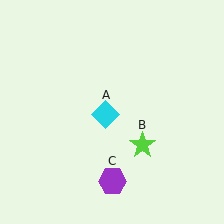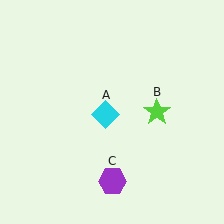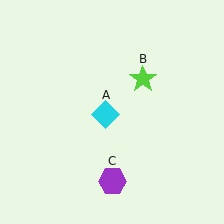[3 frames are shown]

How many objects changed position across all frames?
1 object changed position: lime star (object B).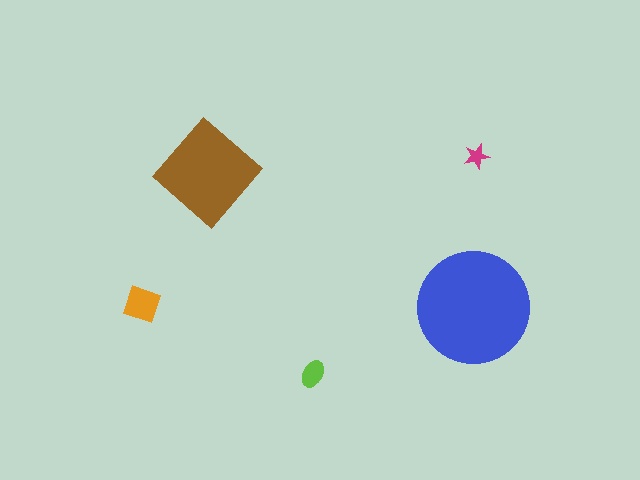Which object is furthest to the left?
The orange diamond is leftmost.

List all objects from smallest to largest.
The magenta star, the lime ellipse, the orange diamond, the brown diamond, the blue circle.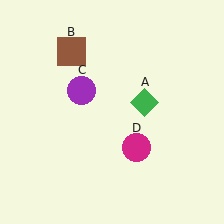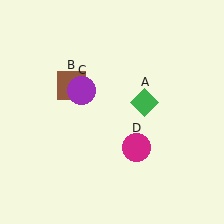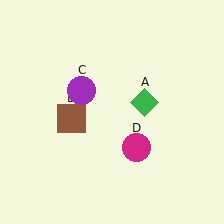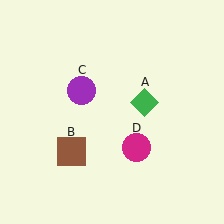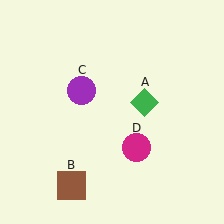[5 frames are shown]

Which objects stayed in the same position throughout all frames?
Green diamond (object A) and purple circle (object C) and magenta circle (object D) remained stationary.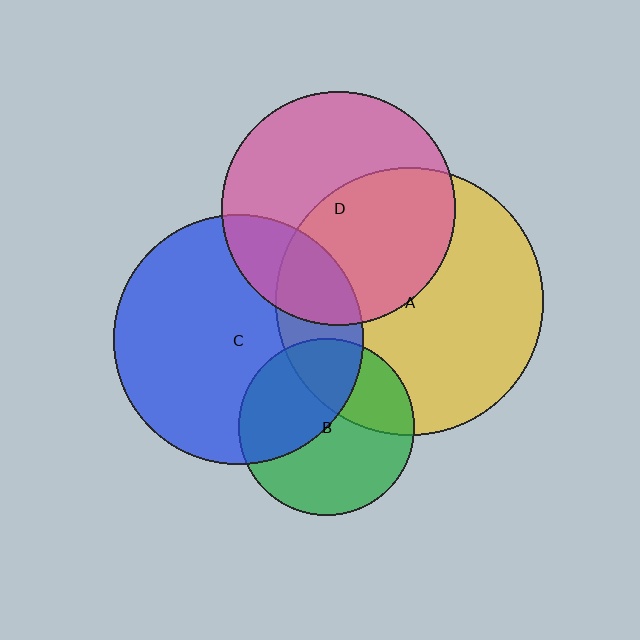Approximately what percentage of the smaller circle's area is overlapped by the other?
Approximately 20%.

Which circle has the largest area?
Circle A (yellow).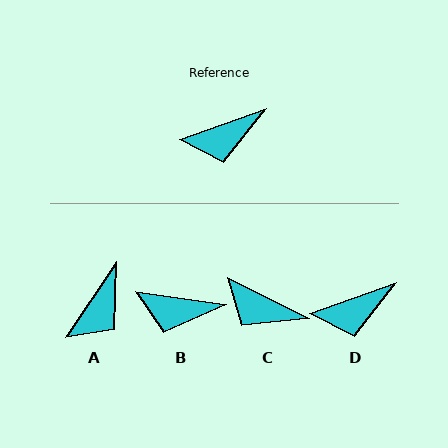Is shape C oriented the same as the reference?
No, it is off by about 46 degrees.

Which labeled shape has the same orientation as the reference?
D.